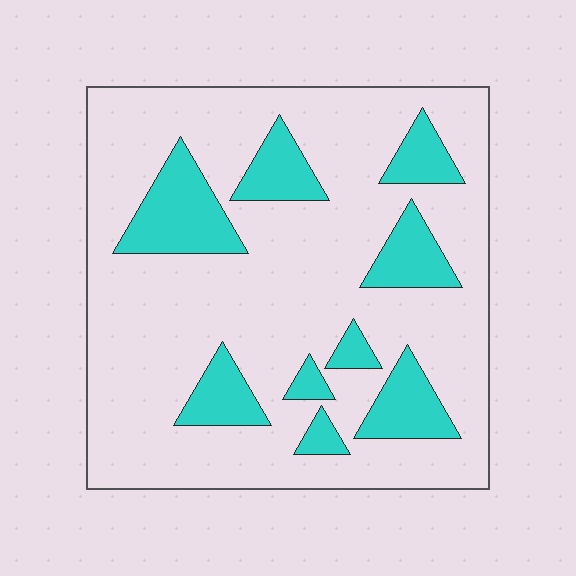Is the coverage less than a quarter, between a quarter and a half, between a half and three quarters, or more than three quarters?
Less than a quarter.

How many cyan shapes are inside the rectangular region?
9.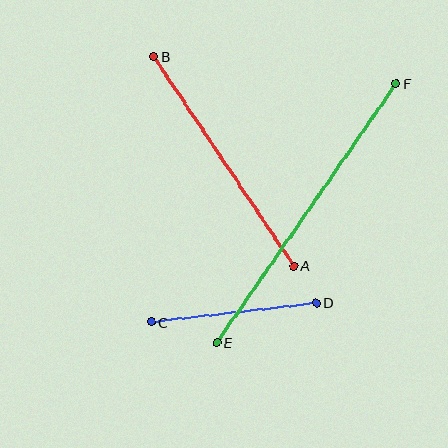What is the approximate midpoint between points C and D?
The midpoint is at approximately (234, 312) pixels.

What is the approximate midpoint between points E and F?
The midpoint is at approximately (307, 213) pixels.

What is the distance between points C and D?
The distance is approximately 166 pixels.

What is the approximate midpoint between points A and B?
The midpoint is at approximately (224, 161) pixels.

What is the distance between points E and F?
The distance is approximately 315 pixels.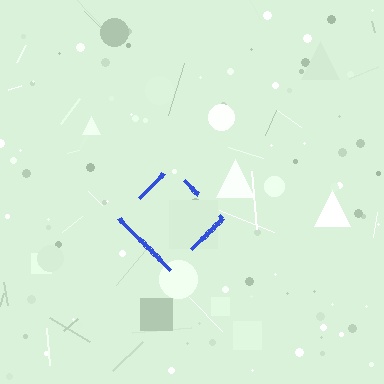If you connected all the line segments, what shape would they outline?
They would outline a diamond.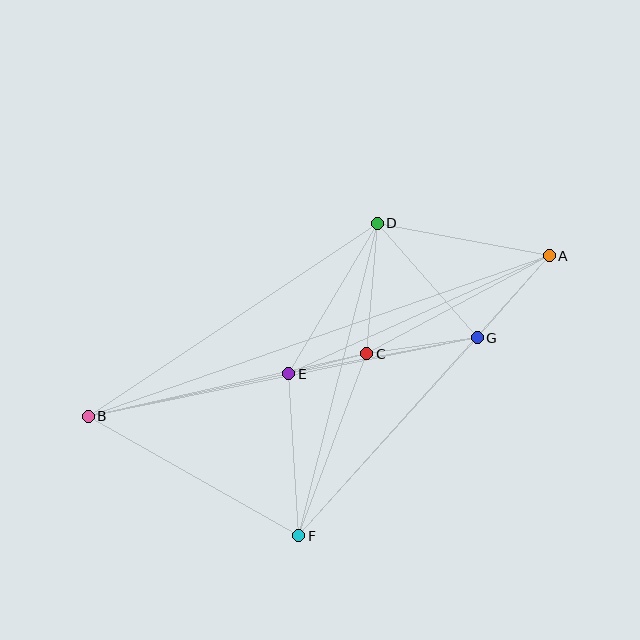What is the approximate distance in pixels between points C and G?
The distance between C and G is approximately 112 pixels.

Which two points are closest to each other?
Points C and E are closest to each other.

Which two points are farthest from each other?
Points A and B are farthest from each other.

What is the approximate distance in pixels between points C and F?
The distance between C and F is approximately 194 pixels.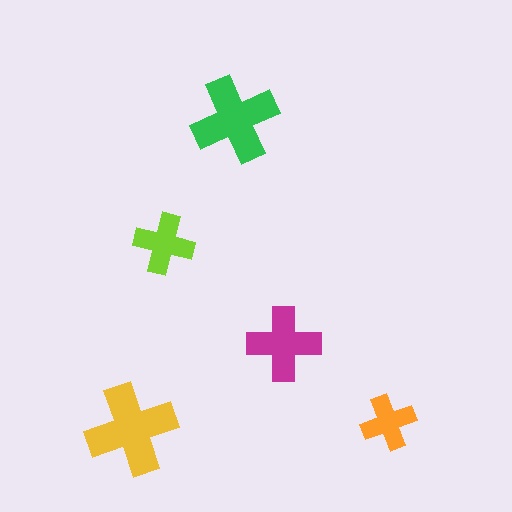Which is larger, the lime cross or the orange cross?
The lime one.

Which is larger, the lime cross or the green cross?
The green one.